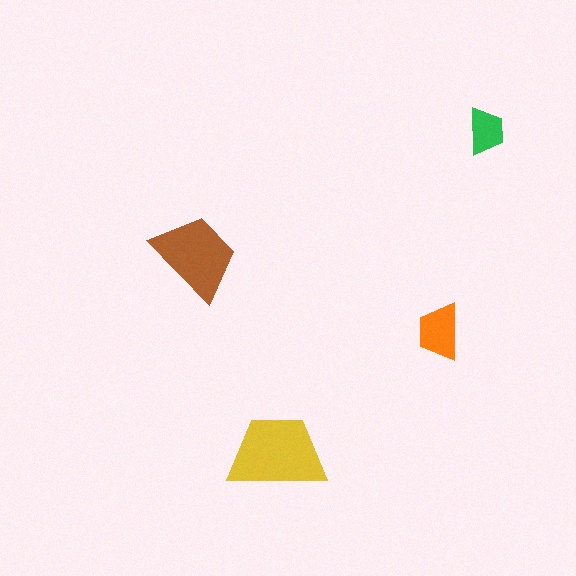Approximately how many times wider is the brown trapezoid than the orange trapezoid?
About 1.5 times wider.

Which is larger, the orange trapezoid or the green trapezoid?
The orange one.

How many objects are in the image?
There are 4 objects in the image.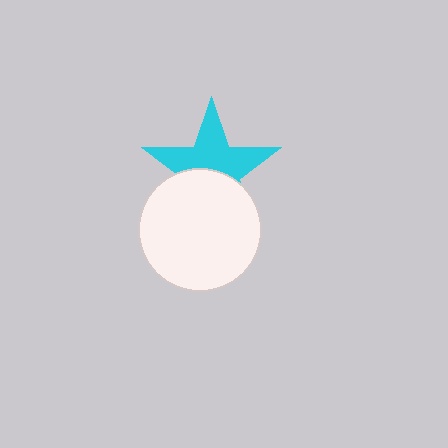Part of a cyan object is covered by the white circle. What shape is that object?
It is a star.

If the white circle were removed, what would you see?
You would see the complete cyan star.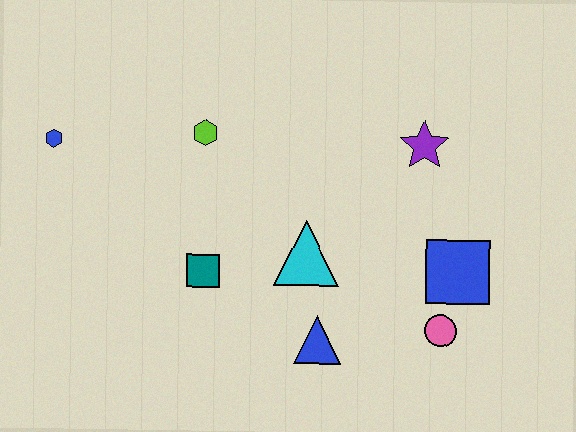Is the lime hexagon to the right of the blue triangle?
No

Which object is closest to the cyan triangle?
The blue triangle is closest to the cyan triangle.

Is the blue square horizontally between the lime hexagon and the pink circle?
No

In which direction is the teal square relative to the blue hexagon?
The teal square is to the right of the blue hexagon.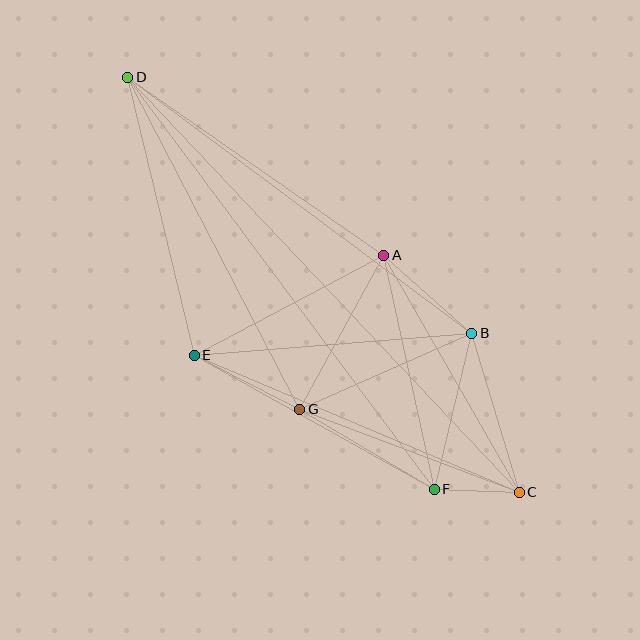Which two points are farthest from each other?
Points C and D are farthest from each other.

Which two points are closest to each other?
Points C and F are closest to each other.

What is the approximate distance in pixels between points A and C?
The distance between A and C is approximately 273 pixels.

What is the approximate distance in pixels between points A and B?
The distance between A and B is approximately 117 pixels.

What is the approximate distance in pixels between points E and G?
The distance between E and G is approximately 119 pixels.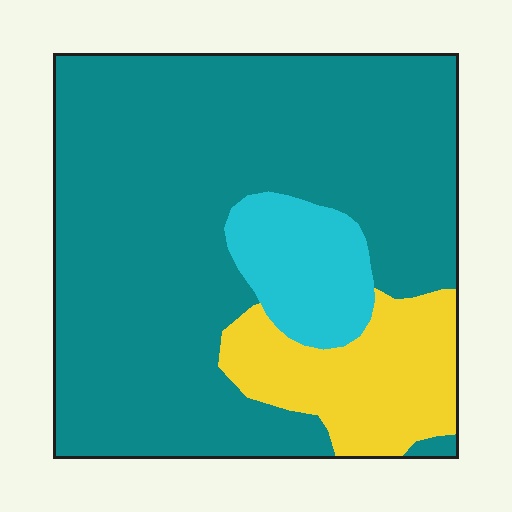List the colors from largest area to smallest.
From largest to smallest: teal, yellow, cyan.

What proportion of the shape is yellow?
Yellow takes up about one sixth (1/6) of the shape.